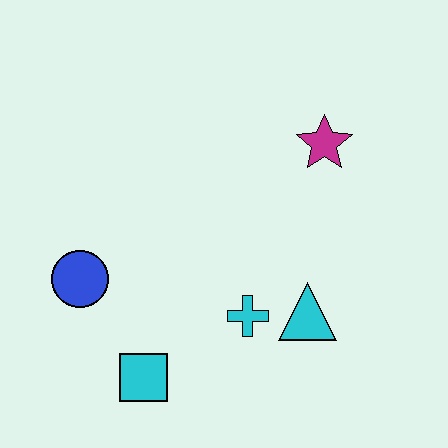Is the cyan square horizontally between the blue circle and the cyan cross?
Yes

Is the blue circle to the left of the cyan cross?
Yes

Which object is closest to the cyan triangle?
The cyan cross is closest to the cyan triangle.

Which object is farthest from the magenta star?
The cyan square is farthest from the magenta star.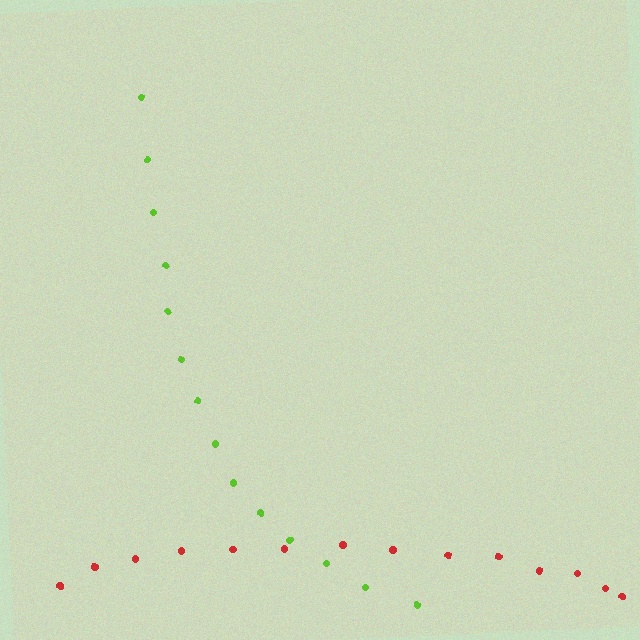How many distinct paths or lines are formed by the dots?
There are 2 distinct paths.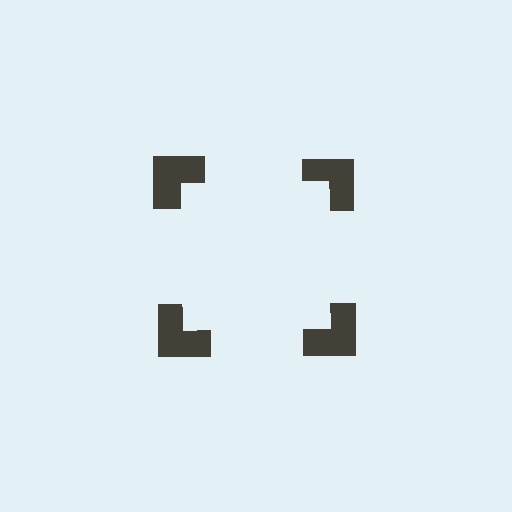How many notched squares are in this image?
There are 4 — one at each vertex of the illusory square.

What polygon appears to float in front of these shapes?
An illusory square — its edges are inferred from the aligned wedge cuts in the notched squares, not physically drawn.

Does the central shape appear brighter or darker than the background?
It typically appears slightly brighter than the background, even though no actual brightness change is drawn.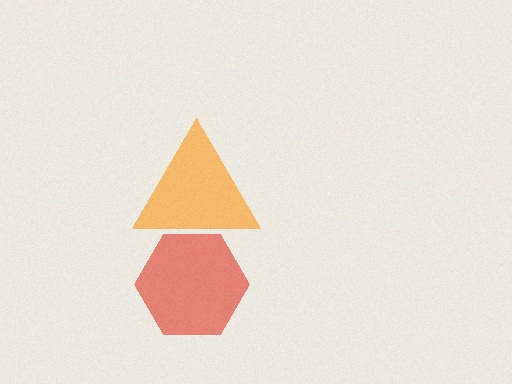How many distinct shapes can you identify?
There are 2 distinct shapes: a red hexagon, an orange triangle.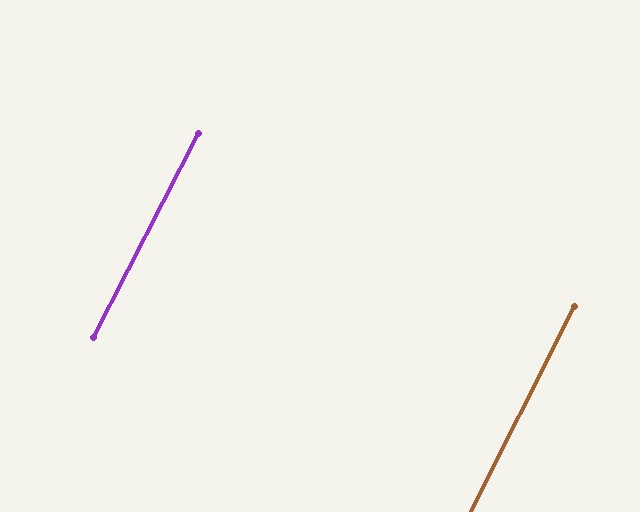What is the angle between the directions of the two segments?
Approximately 1 degree.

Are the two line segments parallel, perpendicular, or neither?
Parallel — their directions differ by only 0.7°.